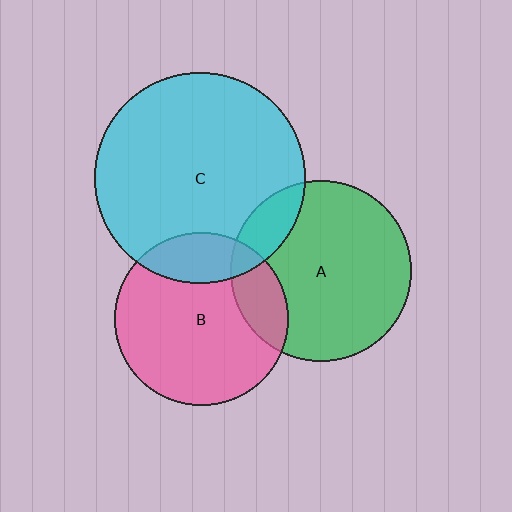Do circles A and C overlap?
Yes.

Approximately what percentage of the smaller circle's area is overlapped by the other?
Approximately 15%.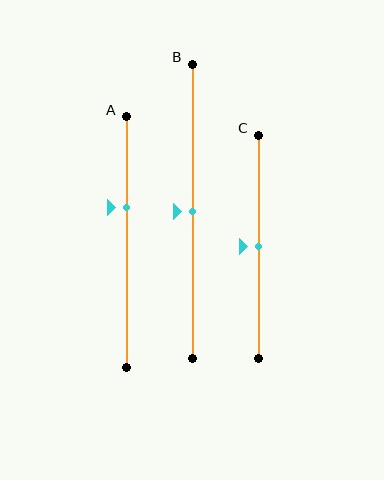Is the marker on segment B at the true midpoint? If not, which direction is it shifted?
Yes, the marker on segment B is at the true midpoint.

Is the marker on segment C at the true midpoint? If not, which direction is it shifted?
Yes, the marker on segment C is at the true midpoint.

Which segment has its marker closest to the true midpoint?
Segment B has its marker closest to the true midpoint.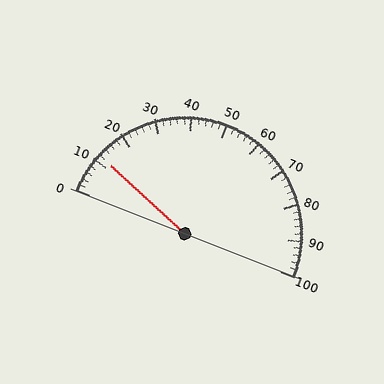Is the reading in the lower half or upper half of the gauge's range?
The reading is in the lower half of the range (0 to 100).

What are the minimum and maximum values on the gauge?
The gauge ranges from 0 to 100.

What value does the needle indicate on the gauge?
The needle indicates approximately 12.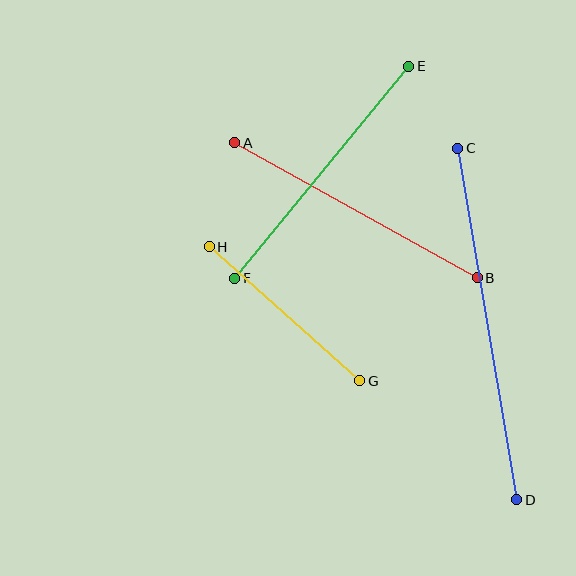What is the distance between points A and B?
The distance is approximately 278 pixels.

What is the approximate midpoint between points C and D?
The midpoint is at approximately (487, 324) pixels.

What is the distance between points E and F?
The distance is approximately 274 pixels.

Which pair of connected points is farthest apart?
Points C and D are farthest apart.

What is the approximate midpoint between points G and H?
The midpoint is at approximately (285, 314) pixels.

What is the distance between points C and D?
The distance is approximately 356 pixels.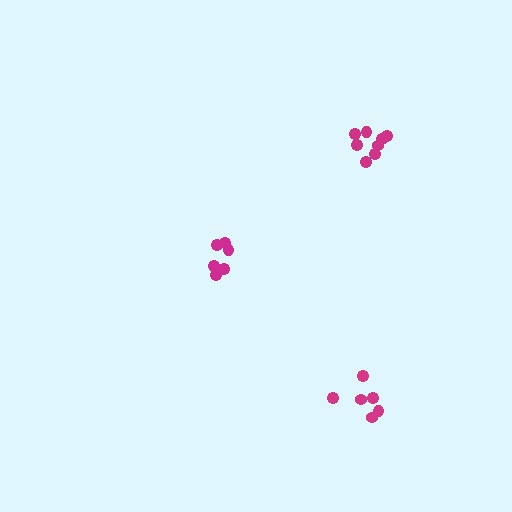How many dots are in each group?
Group 1: 6 dots, Group 2: 6 dots, Group 3: 8 dots (20 total).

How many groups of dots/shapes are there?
There are 3 groups.